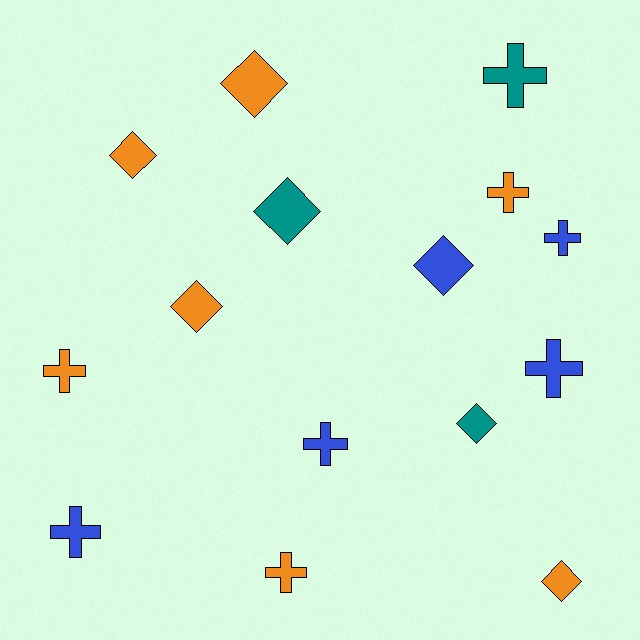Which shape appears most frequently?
Cross, with 8 objects.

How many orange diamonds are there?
There are 4 orange diamonds.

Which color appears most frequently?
Orange, with 7 objects.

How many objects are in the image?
There are 15 objects.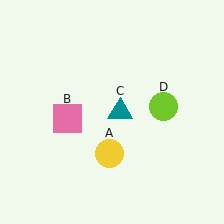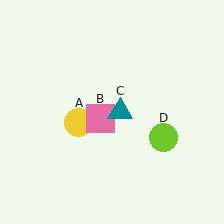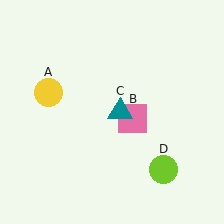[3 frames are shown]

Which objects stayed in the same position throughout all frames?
Teal triangle (object C) remained stationary.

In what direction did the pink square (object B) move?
The pink square (object B) moved right.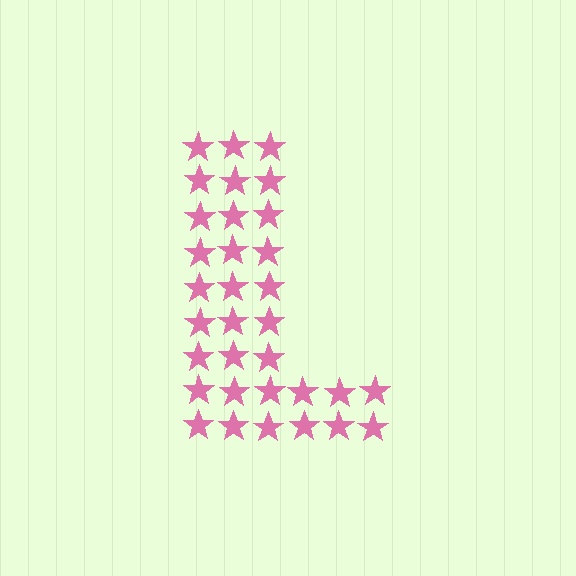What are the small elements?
The small elements are stars.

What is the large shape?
The large shape is the letter L.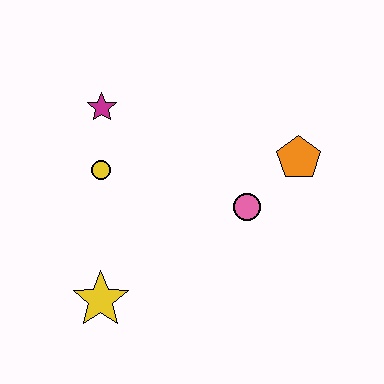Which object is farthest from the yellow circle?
The orange pentagon is farthest from the yellow circle.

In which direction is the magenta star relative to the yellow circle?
The magenta star is above the yellow circle.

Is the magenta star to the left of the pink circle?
Yes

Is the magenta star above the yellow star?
Yes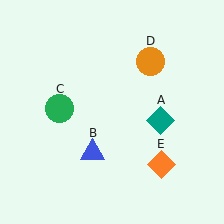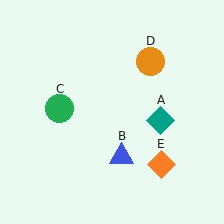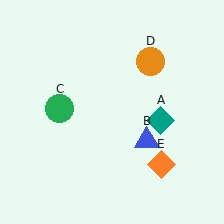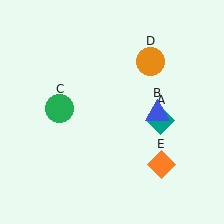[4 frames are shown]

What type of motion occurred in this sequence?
The blue triangle (object B) rotated counterclockwise around the center of the scene.